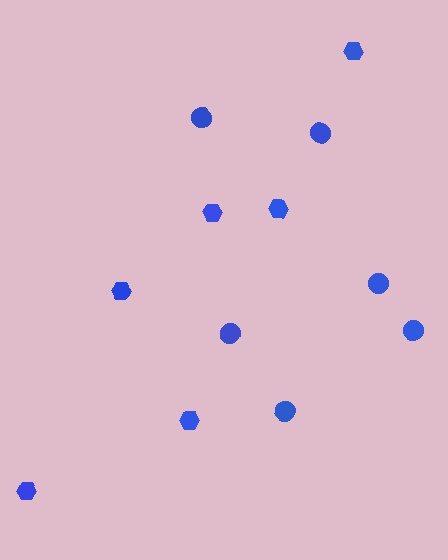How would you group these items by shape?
There are 2 groups: one group of circles (6) and one group of hexagons (6).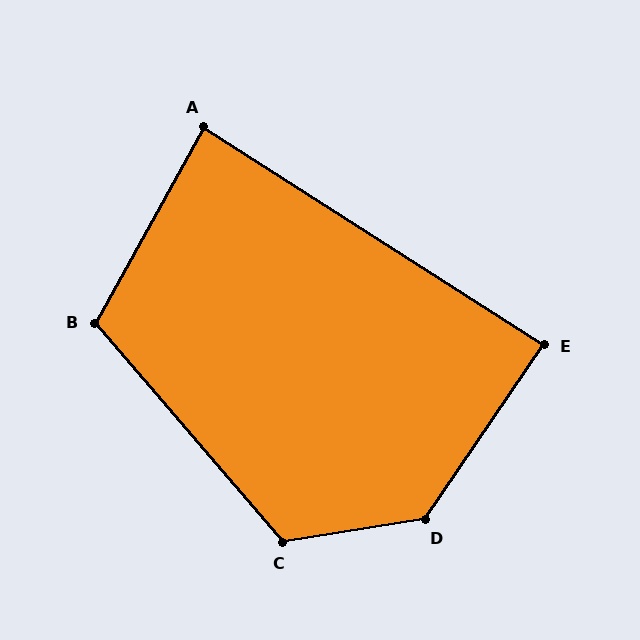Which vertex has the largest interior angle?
D, at approximately 133 degrees.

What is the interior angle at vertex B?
Approximately 110 degrees (obtuse).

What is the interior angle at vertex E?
Approximately 88 degrees (approximately right).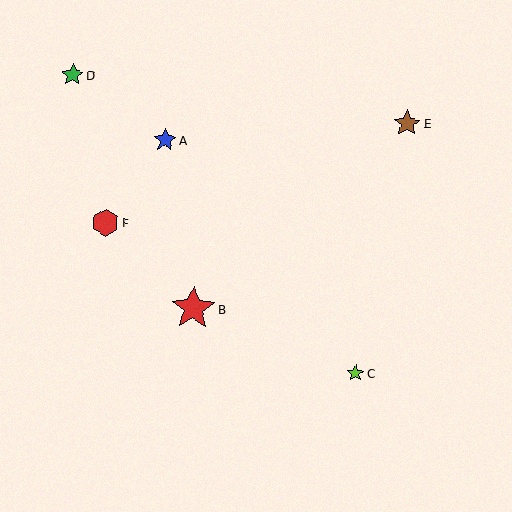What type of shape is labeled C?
Shape C is a lime star.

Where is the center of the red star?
The center of the red star is at (193, 308).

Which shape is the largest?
The red star (labeled B) is the largest.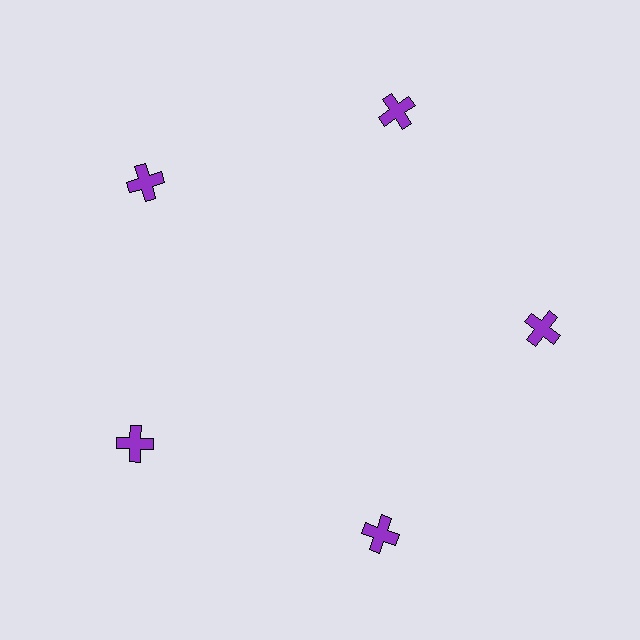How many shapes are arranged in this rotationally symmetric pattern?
There are 5 shapes, arranged in 5 groups of 1.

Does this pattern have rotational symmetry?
Yes, this pattern has 5-fold rotational symmetry. It looks the same after rotating 72 degrees around the center.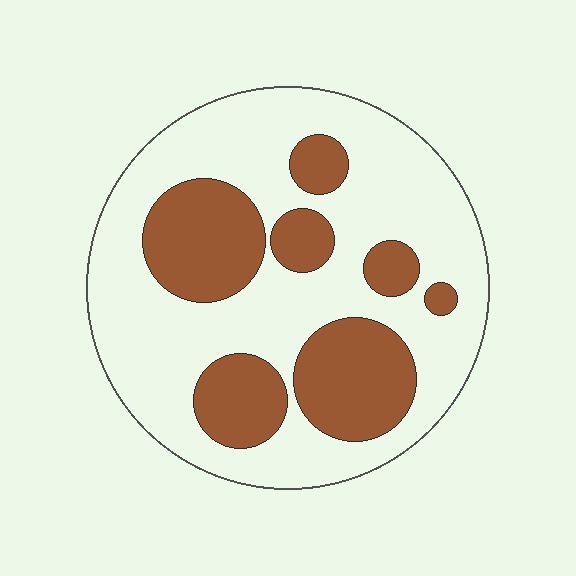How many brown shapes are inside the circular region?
7.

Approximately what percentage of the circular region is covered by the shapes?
Approximately 30%.